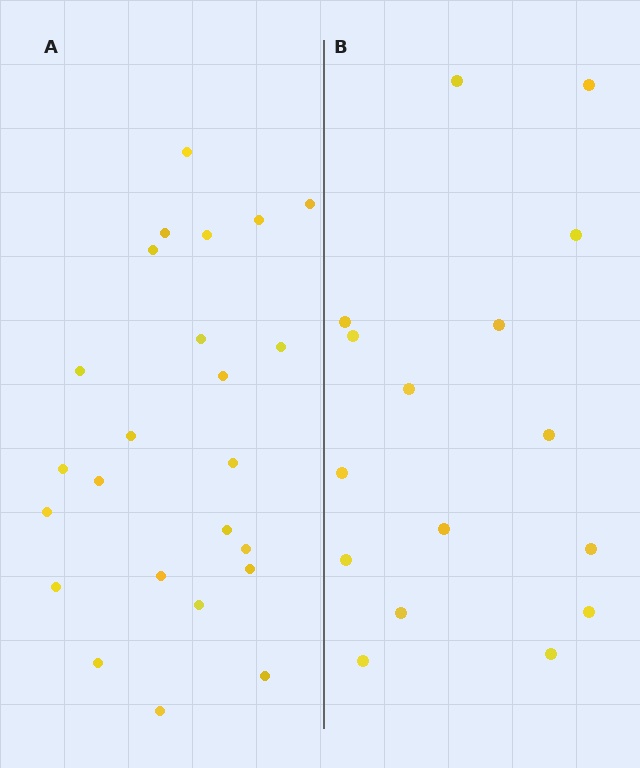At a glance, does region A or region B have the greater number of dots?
Region A (the left region) has more dots.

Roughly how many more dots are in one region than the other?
Region A has roughly 8 or so more dots than region B.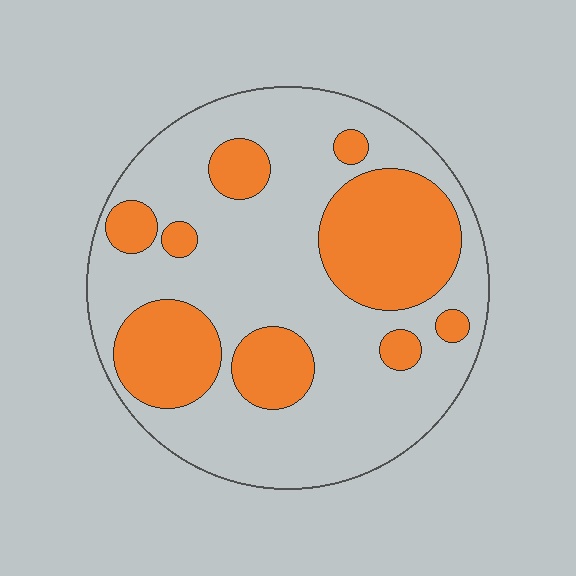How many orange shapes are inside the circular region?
9.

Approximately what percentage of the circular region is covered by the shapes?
Approximately 30%.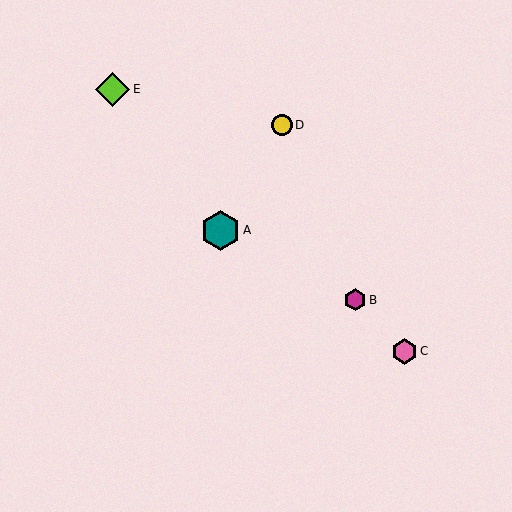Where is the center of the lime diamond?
The center of the lime diamond is at (112, 89).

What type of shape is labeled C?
Shape C is a pink hexagon.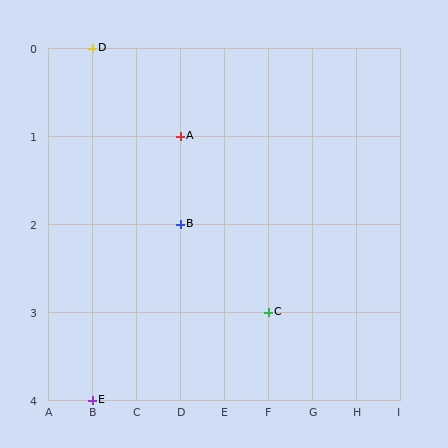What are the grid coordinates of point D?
Point D is at grid coordinates (B, 0).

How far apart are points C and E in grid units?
Points C and E are 4 columns and 1 row apart (about 4.1 grid units diagonally).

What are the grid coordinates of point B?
Point B is at grid coordinates (D, 2).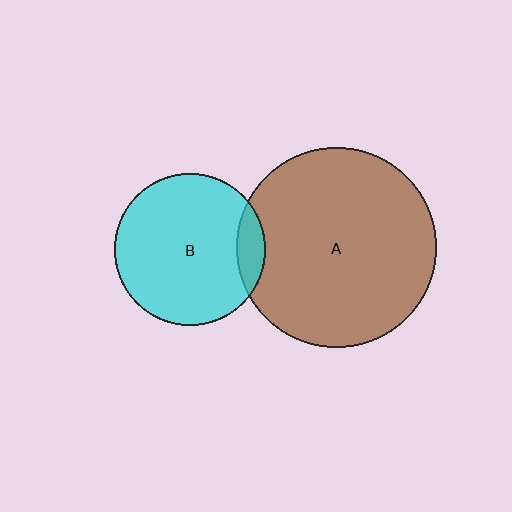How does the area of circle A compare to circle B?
Approximately 1.7 times.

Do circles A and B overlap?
Yes.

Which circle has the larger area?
Circle A (brown).